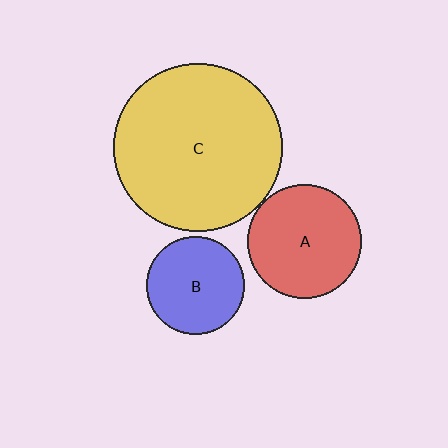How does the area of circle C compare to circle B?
Approximately 3.0 times.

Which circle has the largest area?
Circle C (yellow).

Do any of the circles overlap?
No, none of the circles overlap.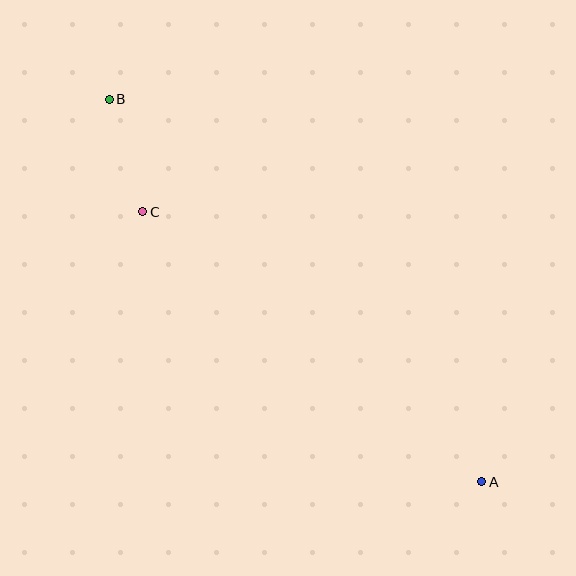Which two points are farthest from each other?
Points A and B are farthest from each other.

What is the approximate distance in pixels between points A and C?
The distance between A and C is approximately 433 pixels.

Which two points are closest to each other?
Points B and C are closest to each other.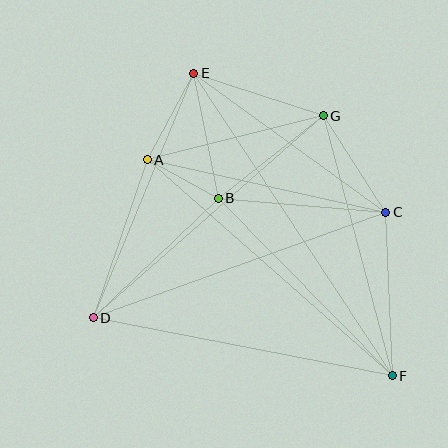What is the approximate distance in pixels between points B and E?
The distance between B and E is approximately 127 pixels.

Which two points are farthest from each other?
Points E and F are farthest from each other.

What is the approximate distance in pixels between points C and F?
The distance between C and F is approximately 164 pixels.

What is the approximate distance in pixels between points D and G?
The distance between D and G is approximately 306 pixels.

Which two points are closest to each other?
Points A and B are closest to each other.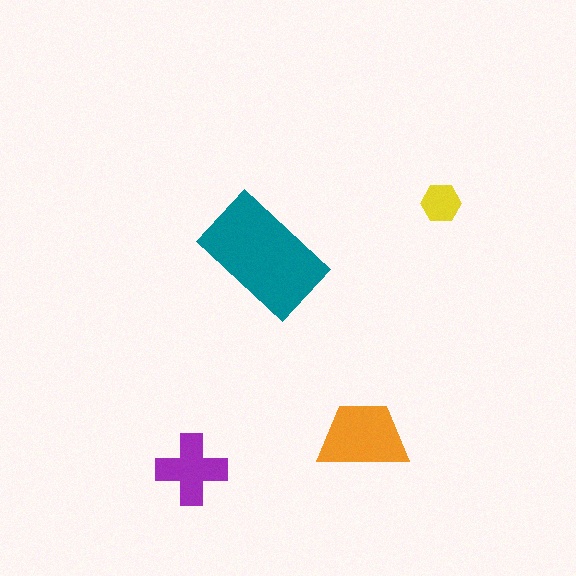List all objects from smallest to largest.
The yellow hexagon, the purple cross, the orange trapezoid, the teal rectangle.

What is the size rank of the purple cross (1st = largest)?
3rd.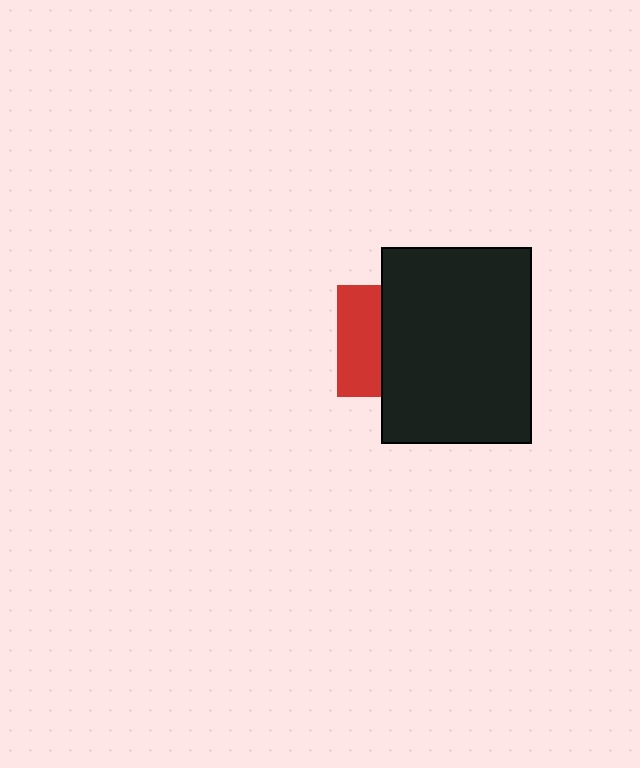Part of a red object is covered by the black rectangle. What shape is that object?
It is a square.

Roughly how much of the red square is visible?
A small part of it is visible (roughly 39%).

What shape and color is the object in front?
The object in front is a black rectangle.